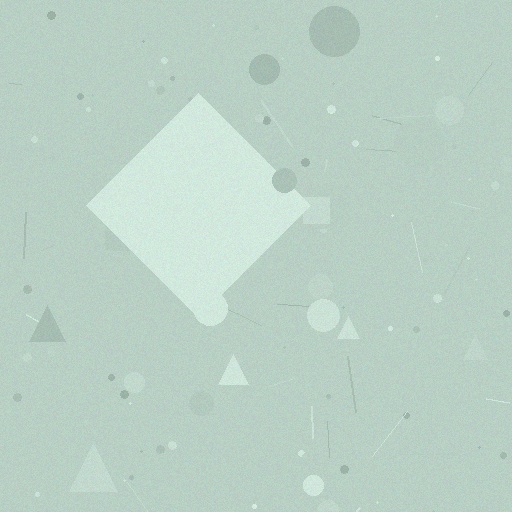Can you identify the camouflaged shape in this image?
The camouflaged shape is a diamond.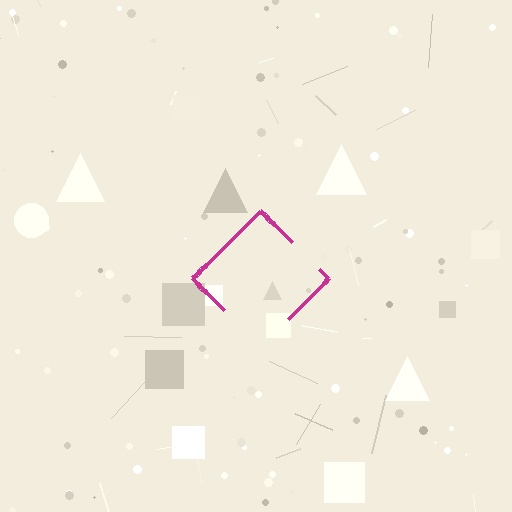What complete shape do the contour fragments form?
The contour fragments form a diamond.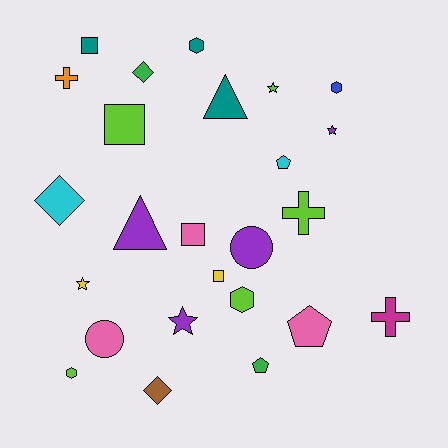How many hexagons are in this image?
There are 4 hexagons.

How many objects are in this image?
There are 25 objects.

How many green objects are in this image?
There are 2 green objects.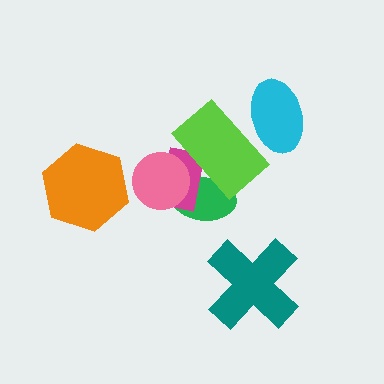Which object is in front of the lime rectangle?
The cyan ellipse is in front of the lime rectangle.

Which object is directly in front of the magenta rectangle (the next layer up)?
The pink circle is directly in front of the magenta rectangle.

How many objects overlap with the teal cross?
0 objects overlap with the teal cross.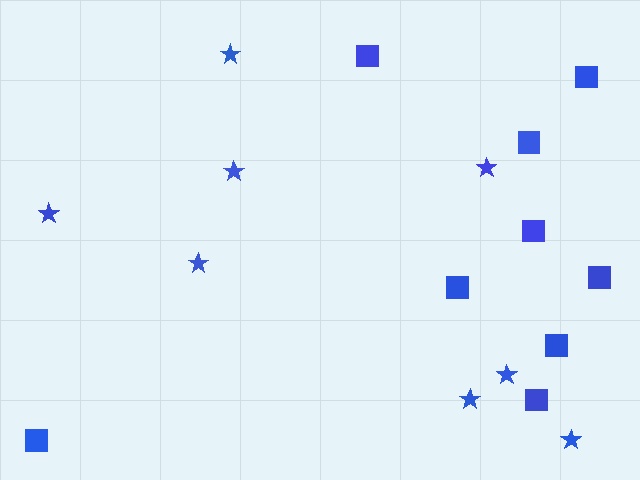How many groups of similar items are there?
There are 2 groups: one group of stars (8) and one group of squares (9).